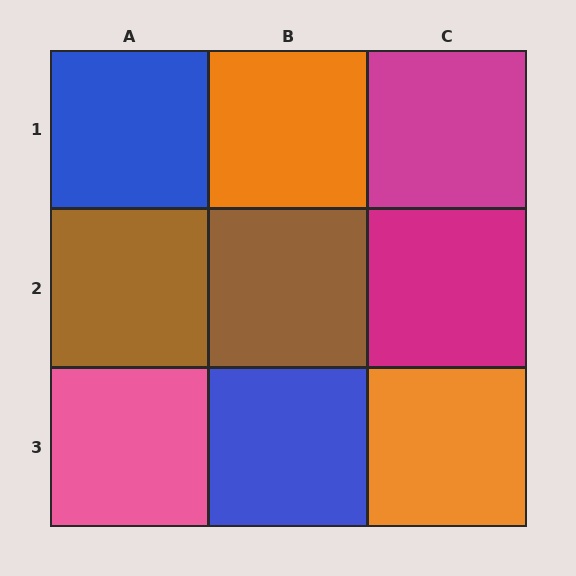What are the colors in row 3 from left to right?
Pink, blue, orange.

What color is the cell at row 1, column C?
Magenta.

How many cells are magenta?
2 cells are magenta.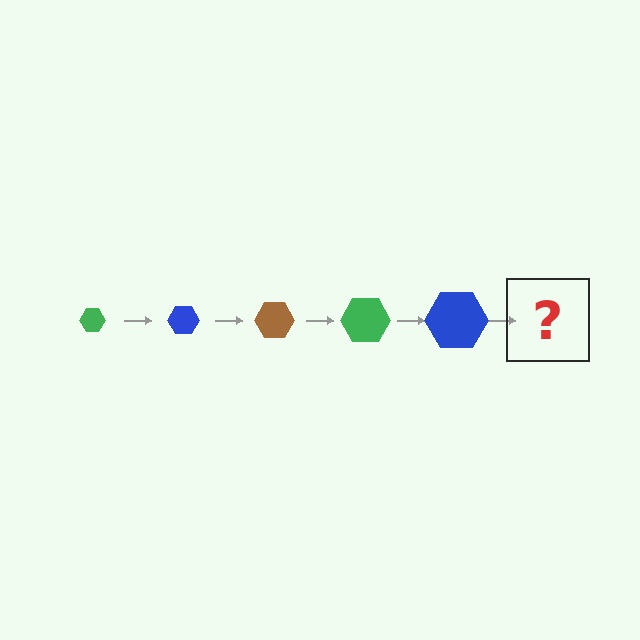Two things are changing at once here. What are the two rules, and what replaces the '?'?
The two rules are that the hexagon grows larger each step and the color cycles through green, blue, and brown. The '?' should be a brown hexagon, larger than the previous one.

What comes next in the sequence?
The next element should be a brown hexagon, larger than the previous one.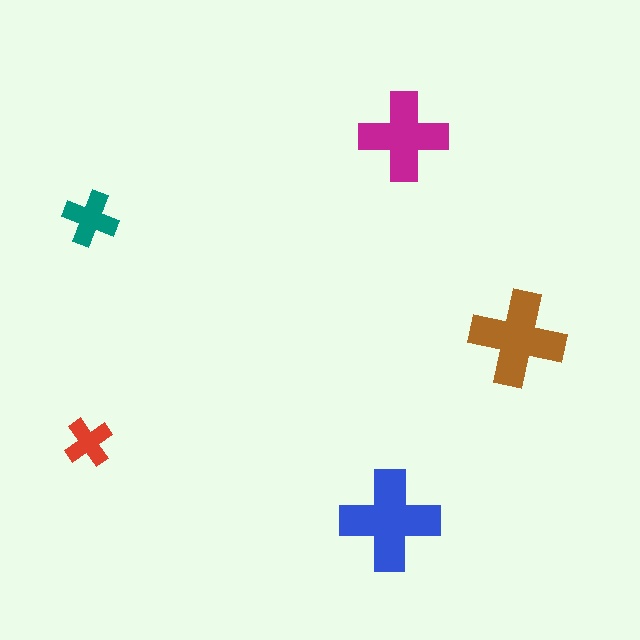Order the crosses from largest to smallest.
the blue one, the brown one, the magenta one, the teal one, the red one.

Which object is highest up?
The magenta cross is topmost.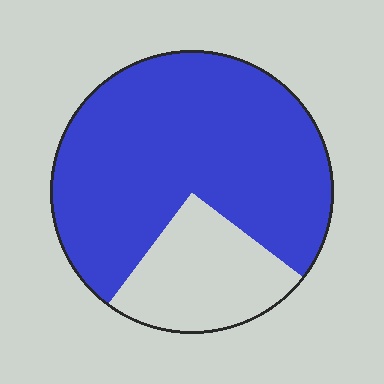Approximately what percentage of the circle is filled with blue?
Approximately 75%.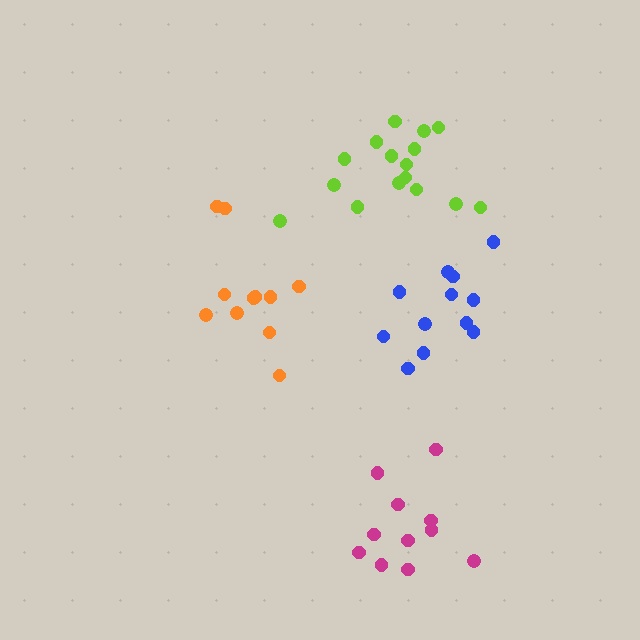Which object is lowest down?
The magenta cluster is bottommost.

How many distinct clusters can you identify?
There are 4 distinct clusters.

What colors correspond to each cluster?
The clusters are colored: orange, blue, magenta, lime.